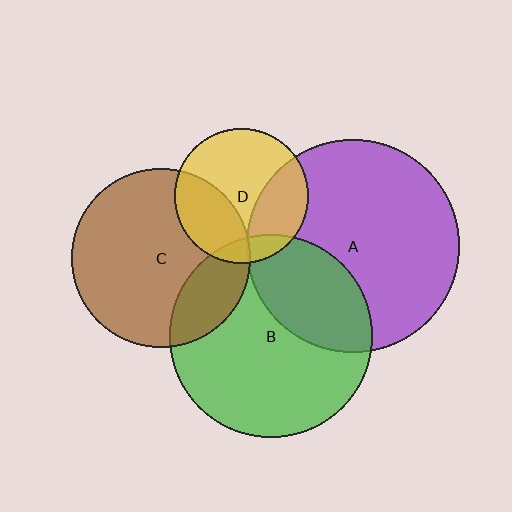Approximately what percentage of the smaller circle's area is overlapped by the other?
Approximately 30%.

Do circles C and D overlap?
Yes.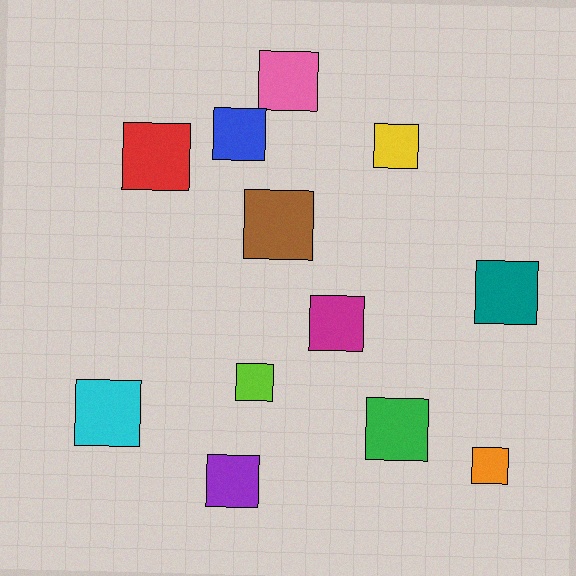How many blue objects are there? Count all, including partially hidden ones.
There is 1 blue object.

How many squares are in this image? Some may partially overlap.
There are 12 squares.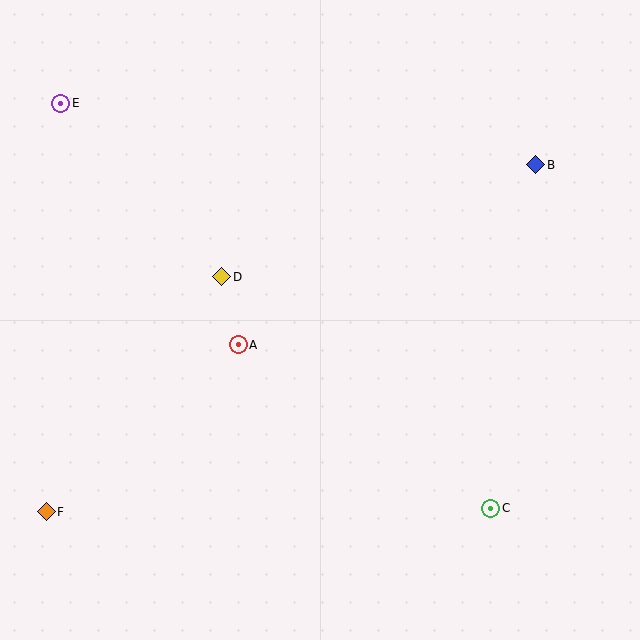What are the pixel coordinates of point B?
Point B is at (536, 165).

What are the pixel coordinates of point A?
Point A is at (238, 345).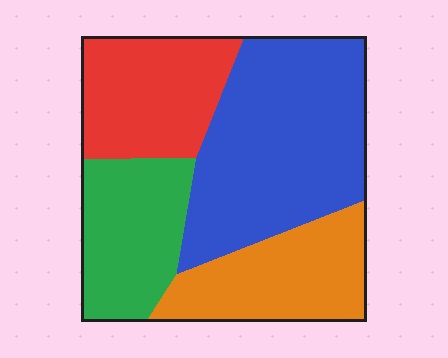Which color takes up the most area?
Blue, at roughly 40%.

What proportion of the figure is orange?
Orange takes up about one fifth (1/5) of the figure.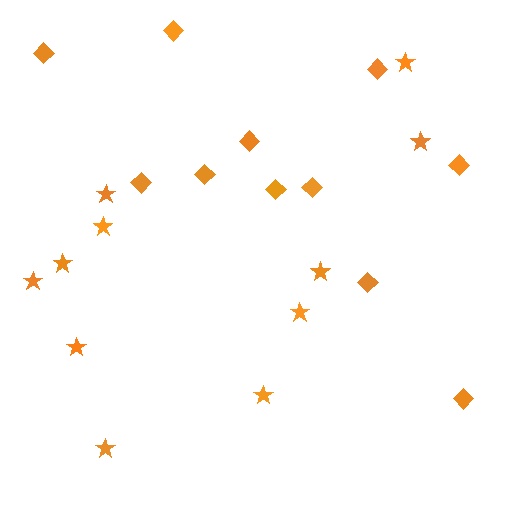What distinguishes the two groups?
There are 2 groups: one group of diamonds (11) and one group of stars (11).